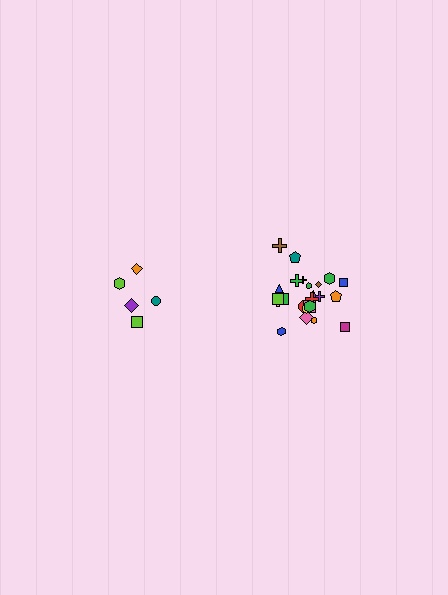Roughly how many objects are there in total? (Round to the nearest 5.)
Roughly 30 objects in total.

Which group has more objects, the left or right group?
The right group.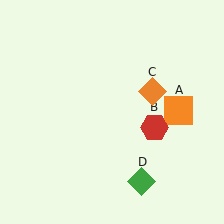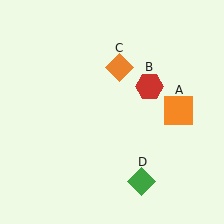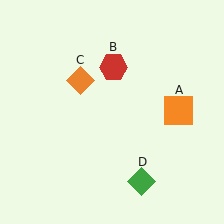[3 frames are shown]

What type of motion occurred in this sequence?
The red hexagon (object B), orange diamond (object C) rotated counterclockwise around the center of the scene.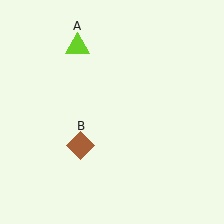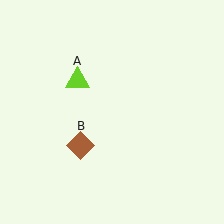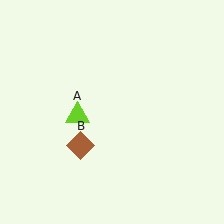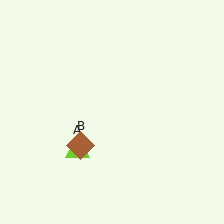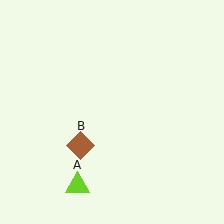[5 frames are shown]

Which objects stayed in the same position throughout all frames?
Brown diamond (object B) remained stationary.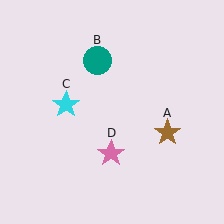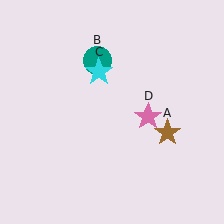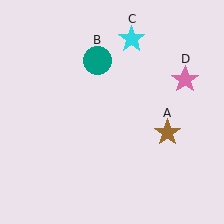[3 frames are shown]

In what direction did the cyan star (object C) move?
The cyan star (object C) moved up and to the right.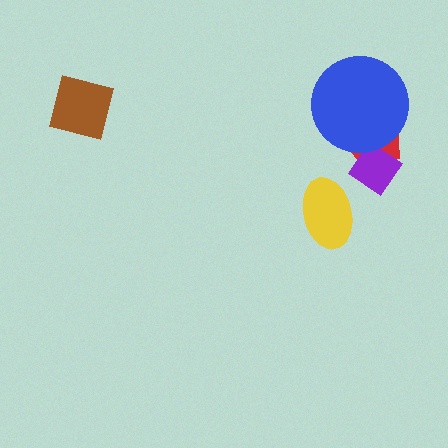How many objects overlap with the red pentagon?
2 objects overlap with the red pentagon.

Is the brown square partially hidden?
No, no other shape covers it.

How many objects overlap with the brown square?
0 objects overlap with the brown square.